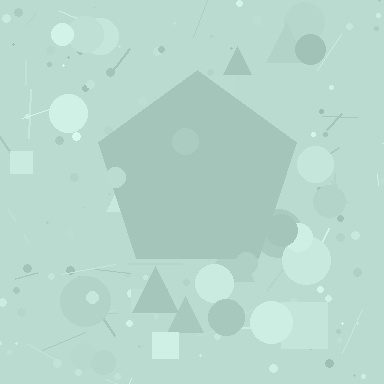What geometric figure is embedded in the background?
A pentagon is embedded in the background.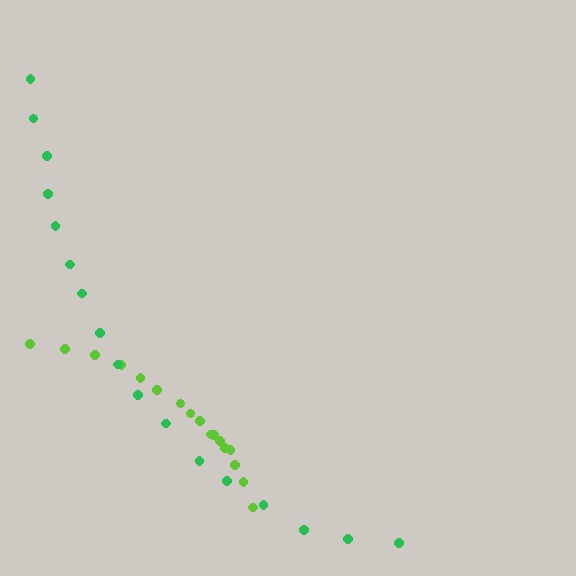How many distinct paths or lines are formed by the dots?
There are 2 distinct paths.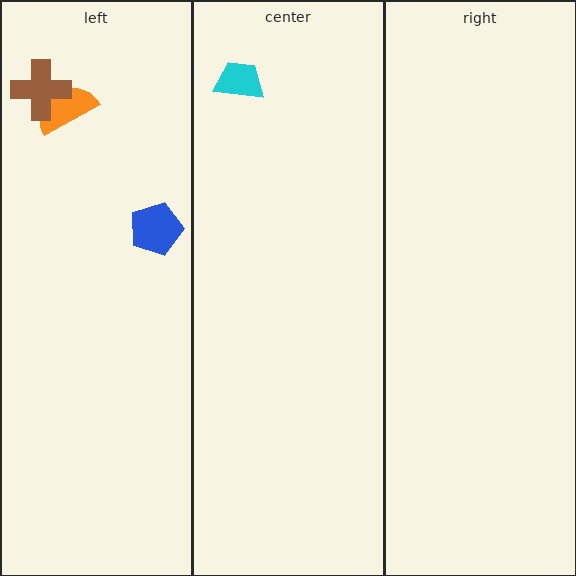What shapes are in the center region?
The cyan trapezoid.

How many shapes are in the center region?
1.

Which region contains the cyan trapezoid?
The center region.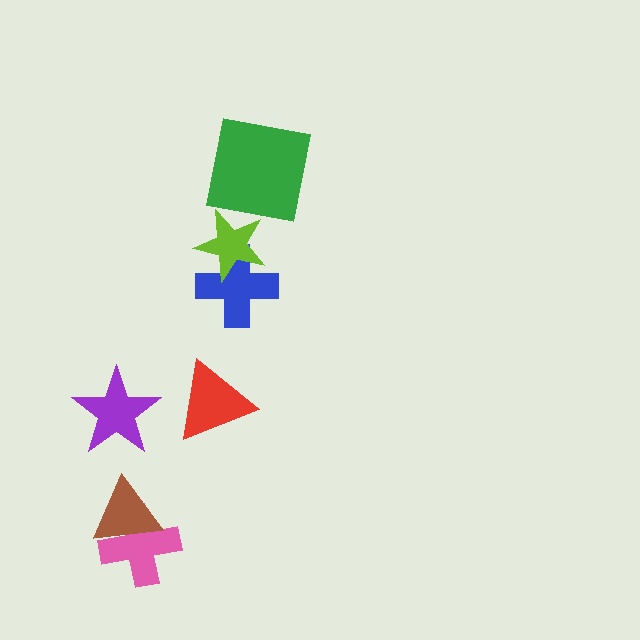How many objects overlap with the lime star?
1 object overlaps with the lime star.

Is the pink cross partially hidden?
Yes, it is partially covered by another shape.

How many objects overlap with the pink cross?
1 object overlaps with the pink cross.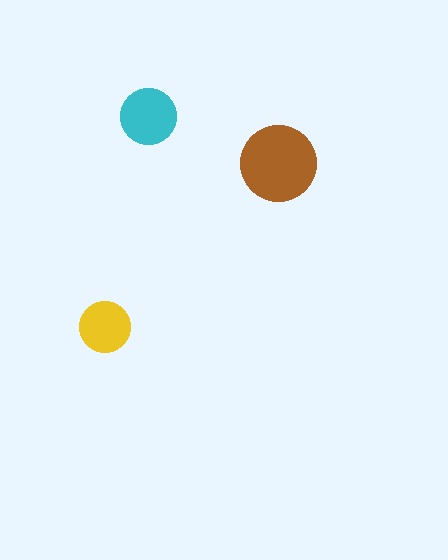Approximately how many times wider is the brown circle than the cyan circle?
About 1.5 times wider.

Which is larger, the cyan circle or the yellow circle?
The cyan one.